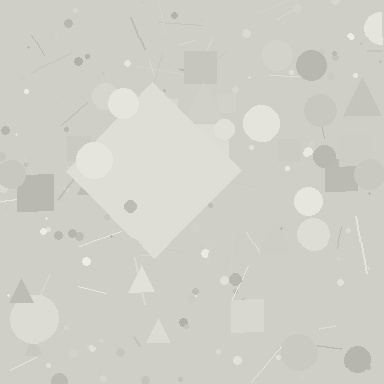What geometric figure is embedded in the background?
A diamond is embedded in the background.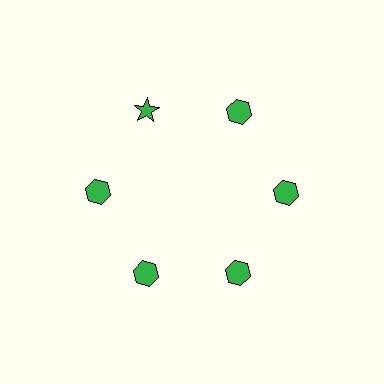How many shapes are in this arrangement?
There are 6 shapes arranged in a ring pattern.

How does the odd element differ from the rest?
It has a different shape: star instead of hexagon.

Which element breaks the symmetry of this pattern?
The green star at roughly the 11 o'clock position breaks the symmetry. All other shapes are green hexagons.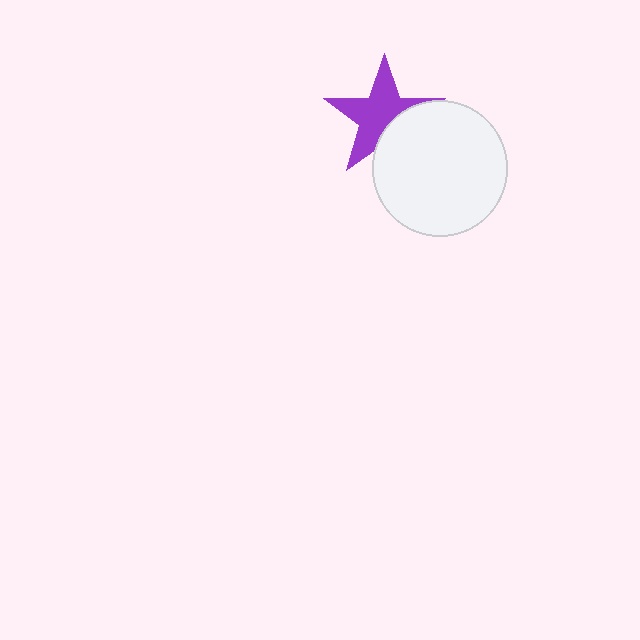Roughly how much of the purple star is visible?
Most of it is visible (roughly 68%).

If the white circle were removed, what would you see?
You would see the complete purple star.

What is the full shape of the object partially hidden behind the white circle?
The partially hidden object is a purple star.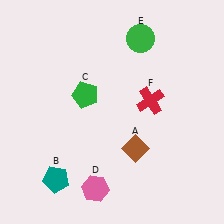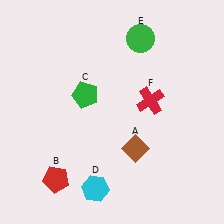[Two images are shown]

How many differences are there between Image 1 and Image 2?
There are 2 differences between the two images.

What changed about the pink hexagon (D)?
In Image 1, D is pink. In Image 2, it changed to cyan.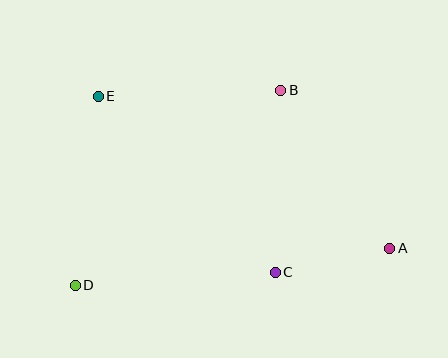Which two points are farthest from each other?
Points A and E are farthest from each other.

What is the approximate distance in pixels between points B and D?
The distance between B and D is approximately 283 pixels.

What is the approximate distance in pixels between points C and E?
The distance between C and E is approximately 250 pixels.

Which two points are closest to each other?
Points A and C are closest to each other.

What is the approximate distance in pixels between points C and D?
The distance between C and D is approximately 201 pixels.